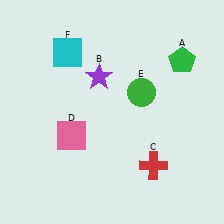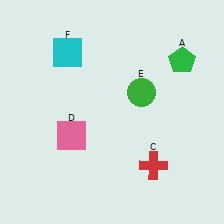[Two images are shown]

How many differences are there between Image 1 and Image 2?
There is 1 difference between the two images.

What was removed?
The purple star (B) was removed in Image 2.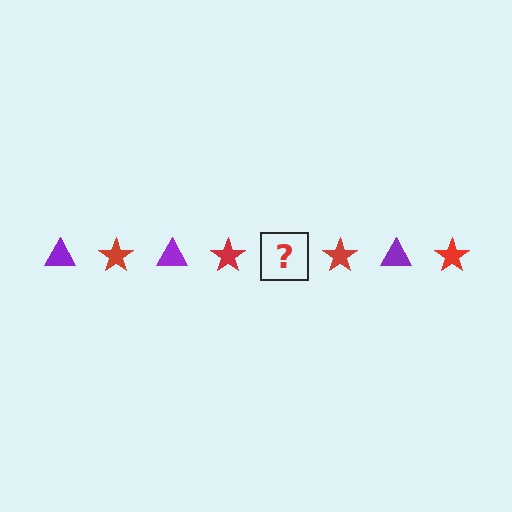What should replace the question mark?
The question mark should be replaced with a purple triangle.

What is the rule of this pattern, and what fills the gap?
The rule is that the pattern alternates between purple triangle and red star. The gap should be filled with a purple triangle.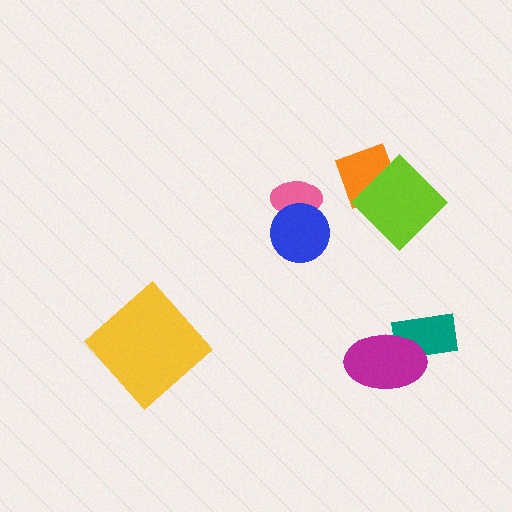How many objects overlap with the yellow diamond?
0 objects overlap with the yellow diamond.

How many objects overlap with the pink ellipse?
1 object overlaps with the pink ellipse.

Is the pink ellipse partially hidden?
Yes, it is partially covered by another shape.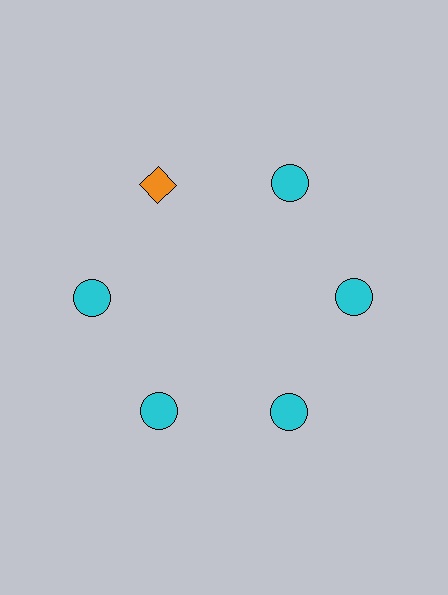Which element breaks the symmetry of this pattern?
The orange diamond at roughly the 11 o'clock position breaks the symmetry. All other shapes are cyan circles.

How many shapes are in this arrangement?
There are 6 shapes arranged in a ring pattern.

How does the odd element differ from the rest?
It differs in both color (orange instead of cyan) and shape (diamond instead of circle).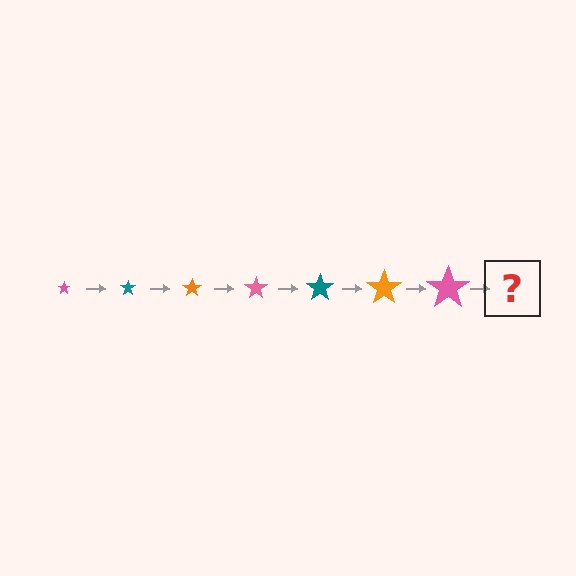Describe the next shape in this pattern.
It should be a teal star, larger than the previous one.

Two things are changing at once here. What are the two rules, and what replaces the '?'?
The two rules are that the star grows larger each step and the color cycles through pink, teal, and orange. The '?' should be a teal star, larger than the previous one.